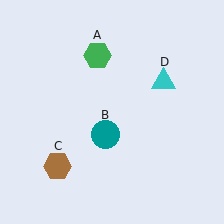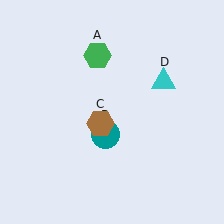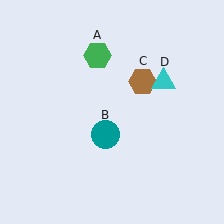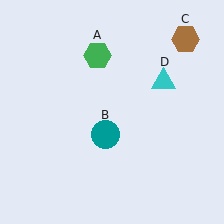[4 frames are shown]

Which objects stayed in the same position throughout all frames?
Green hexagon (object A) and teal circle (object B) and cyan triangle (object D) remained stationary.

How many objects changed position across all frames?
1 object changed position: brown hexagon (object C).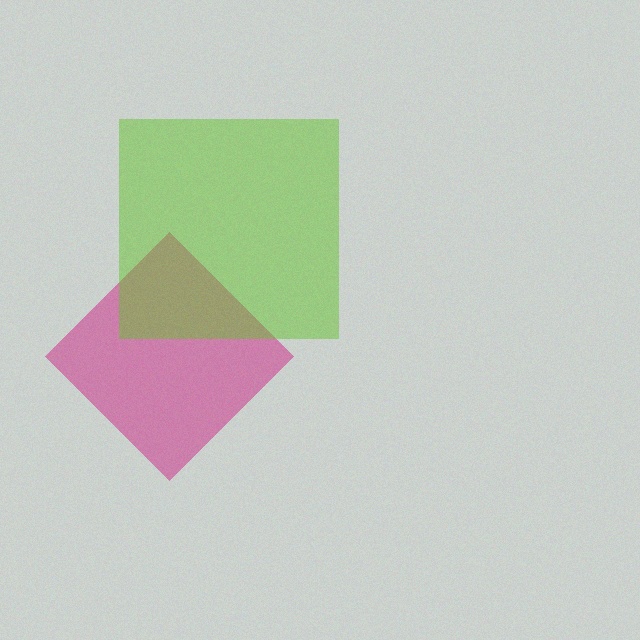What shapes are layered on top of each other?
The layered shapes are: a magenta diamond, a lime square.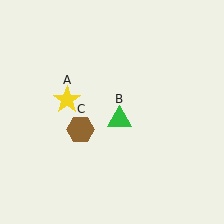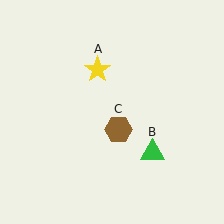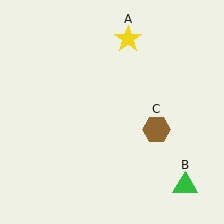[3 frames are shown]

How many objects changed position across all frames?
3 objects changed position: yellow star (object A), green triangle (object B), brown hexagon (object C).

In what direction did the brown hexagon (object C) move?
The brown hexagon (object C) moved right.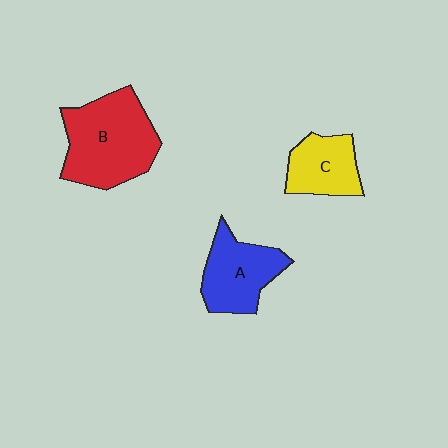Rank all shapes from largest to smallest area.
From largest to smallest: B (red), A (blue), C (yellow).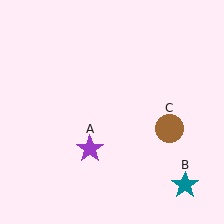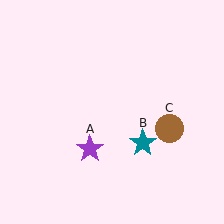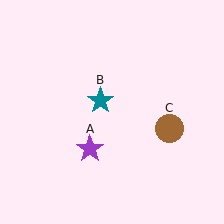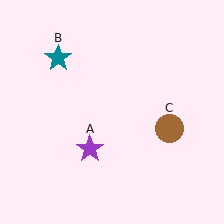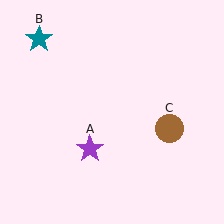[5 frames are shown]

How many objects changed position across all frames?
1 object changed position: teal star (object B).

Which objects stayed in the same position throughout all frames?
Purple star (object A) and brown circle (object C) remained stationary.